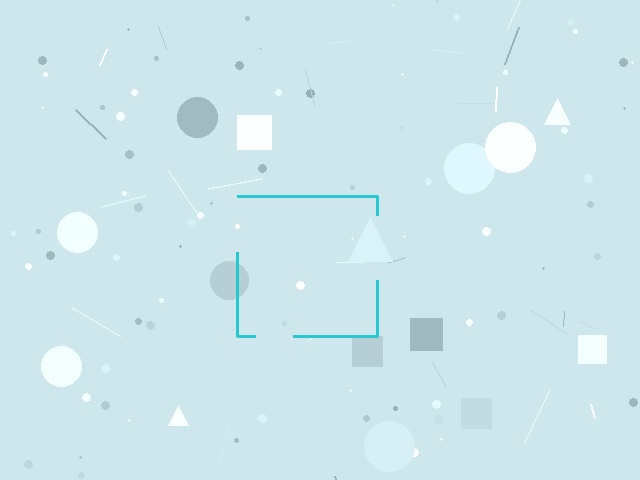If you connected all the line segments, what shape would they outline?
They would outline a square.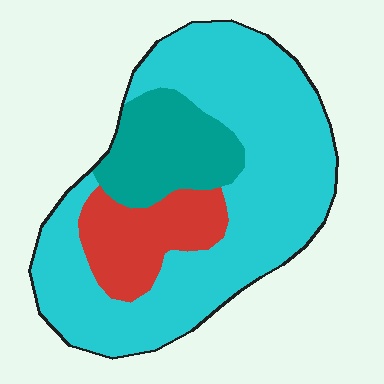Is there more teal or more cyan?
Cyan.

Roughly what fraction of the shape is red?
Red covers about 15% of the shape.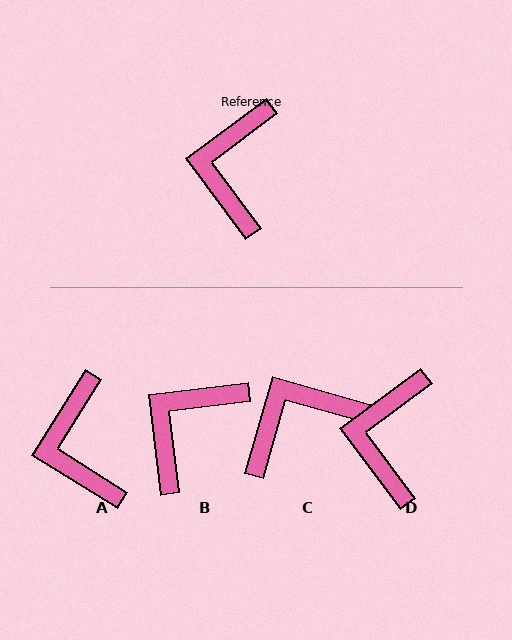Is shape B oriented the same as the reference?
No, it is off by about 30 degrees.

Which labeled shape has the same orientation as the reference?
D.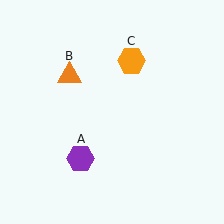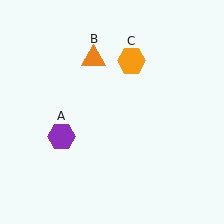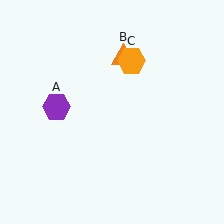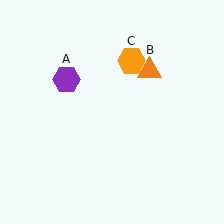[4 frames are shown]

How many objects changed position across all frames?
2 objects changed position: purple hexagon (object A), orange triangle (object B).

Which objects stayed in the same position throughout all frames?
Orange hexagon (object C) remained stationary.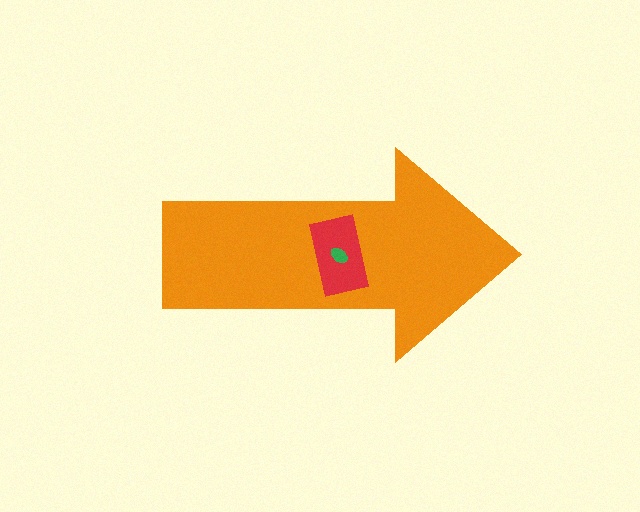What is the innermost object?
The green ellipse.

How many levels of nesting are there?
3.